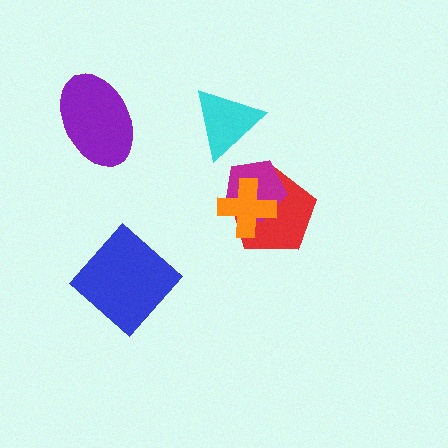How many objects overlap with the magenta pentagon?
2 objects overlap with the magenta pentagon.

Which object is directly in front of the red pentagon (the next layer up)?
The magenta pentagon is directly in front of the red pentagon.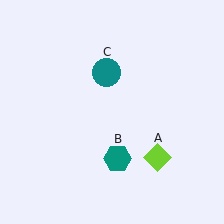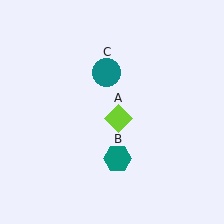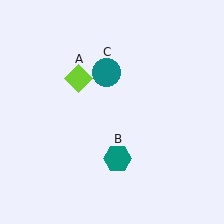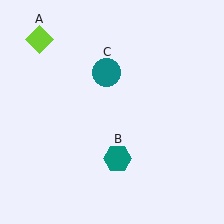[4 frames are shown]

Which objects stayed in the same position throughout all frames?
Teal hexagon (object B) and teal circle (object C) remained stationary.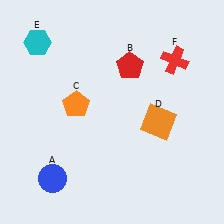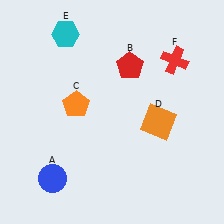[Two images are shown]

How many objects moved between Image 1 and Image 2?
1 object moved between the two images.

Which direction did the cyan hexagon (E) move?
The cyan hexagon (E) moved right.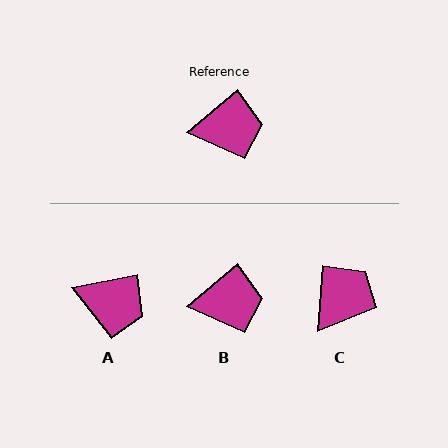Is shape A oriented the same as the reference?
No, it is off by about 28 degrees.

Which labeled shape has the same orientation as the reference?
B.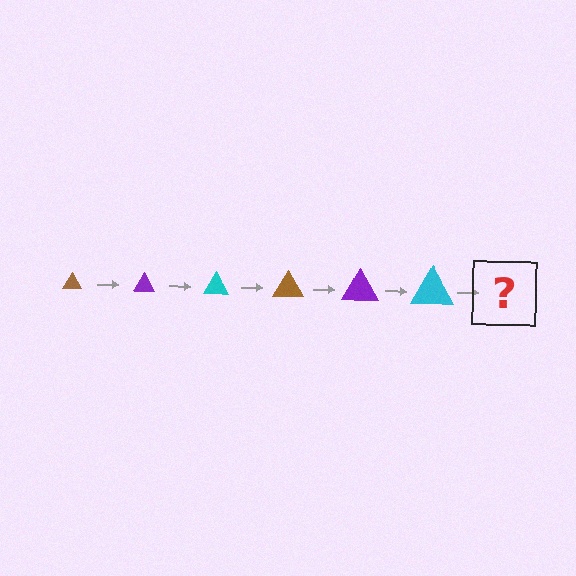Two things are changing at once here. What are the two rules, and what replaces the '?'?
The two rules are that the triangle grows larger each step and the color cycles through brown, purple, and cyan. The '?' should be a brown triangle, larger than the previous one.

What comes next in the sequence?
The next element should be a brown triangle, larger than the previous one.